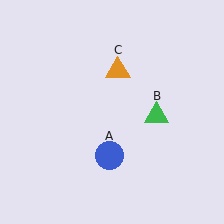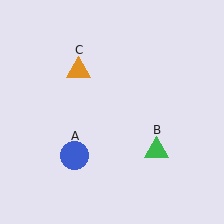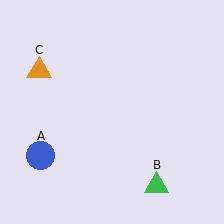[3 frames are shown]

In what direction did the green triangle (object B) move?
The green triangle (object B) moved down.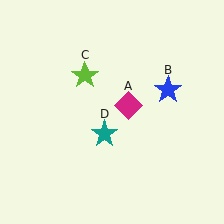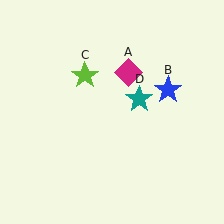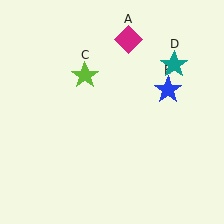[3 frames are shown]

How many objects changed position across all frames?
2 objects changed position: magenta diamond (object A), teal star (object D).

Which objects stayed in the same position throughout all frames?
Blue star (object B) and lime star (object C) remained stationary.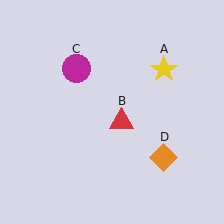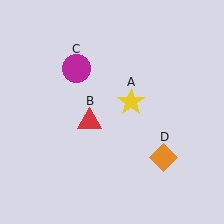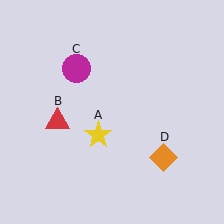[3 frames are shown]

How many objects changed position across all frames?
2 objects changed position: yellow star (object A), red triangle (object B).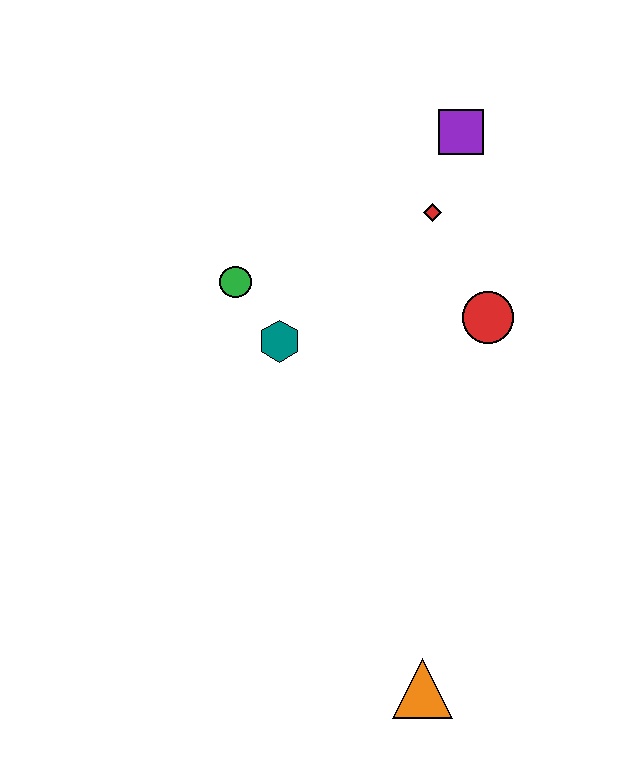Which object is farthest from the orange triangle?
The purple square is farthest from the orange triangle.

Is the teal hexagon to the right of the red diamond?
No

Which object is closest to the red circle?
The red diamond is closest to the red circle.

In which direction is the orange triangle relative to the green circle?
The orange triangle is below the green circle.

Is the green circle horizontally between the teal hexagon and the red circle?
No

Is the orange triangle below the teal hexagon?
Yes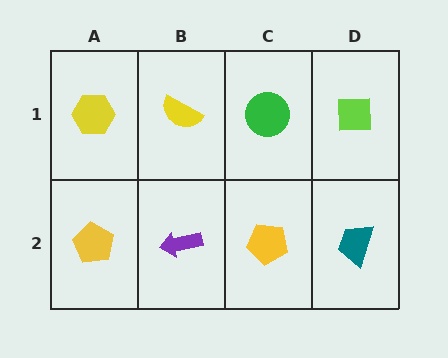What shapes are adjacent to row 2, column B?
A yellow semicircle (row 1, column B), a yellow pentagon (row 2, column A), a yellow pentagon (row 2, column C).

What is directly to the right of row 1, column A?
A yellow semicircle.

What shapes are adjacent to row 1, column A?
A yellow pentagon (row 2, column A), a yellow semicircle (row 1, column B).